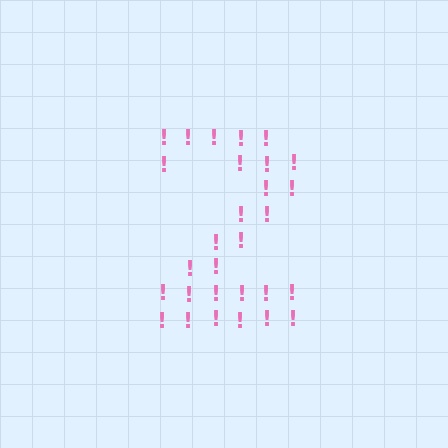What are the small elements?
The small elements are exclamation marks.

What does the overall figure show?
The overall figure shows the digit 2.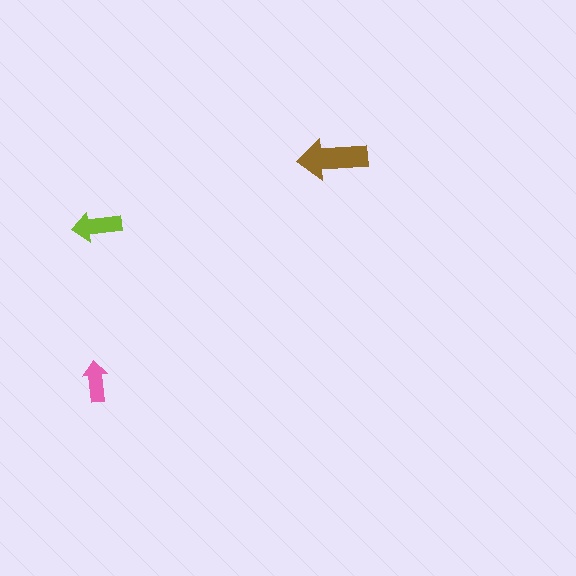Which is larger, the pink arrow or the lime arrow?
The lime one.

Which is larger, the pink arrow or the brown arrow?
The brown one.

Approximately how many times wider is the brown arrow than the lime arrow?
About 1.5 times wider.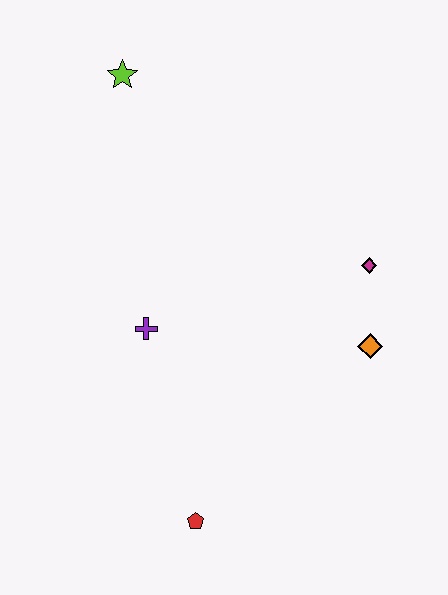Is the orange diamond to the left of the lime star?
No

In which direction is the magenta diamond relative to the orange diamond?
The magenta diamond is above the orange diamond.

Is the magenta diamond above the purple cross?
Yes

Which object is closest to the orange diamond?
The magenta diamond is closest to the orange diamond.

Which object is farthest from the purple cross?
The lime star is farthest from the purple cross.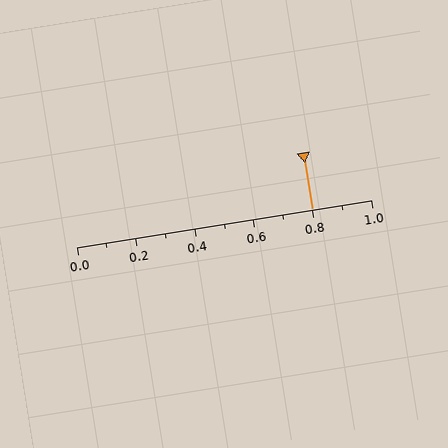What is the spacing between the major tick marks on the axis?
The major ticks are spaced 0.2 apart.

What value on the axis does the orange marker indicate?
The marker indicates approximately 0.8.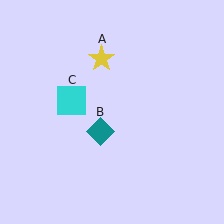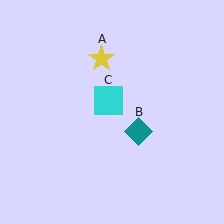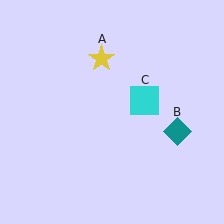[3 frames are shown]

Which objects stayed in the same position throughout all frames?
Yellow star (object A) remained stationary.